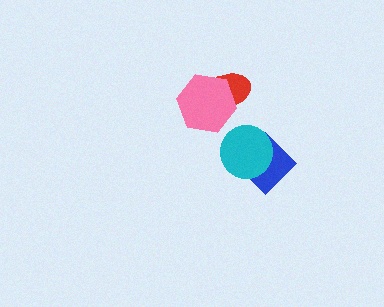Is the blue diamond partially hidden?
Yes, it is partially covered by another shape.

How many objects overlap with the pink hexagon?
1 object overlaps with the pink hexagon.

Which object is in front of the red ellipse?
The pink hexagon is in front of the red ellipse.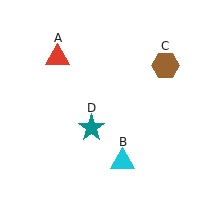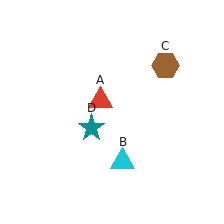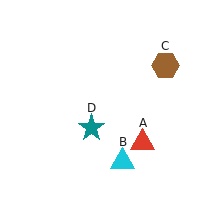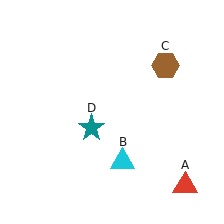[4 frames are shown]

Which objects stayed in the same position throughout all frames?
Cyan triangle (object B) and brown hexagon (object C) and teal star (object D) remained stationary.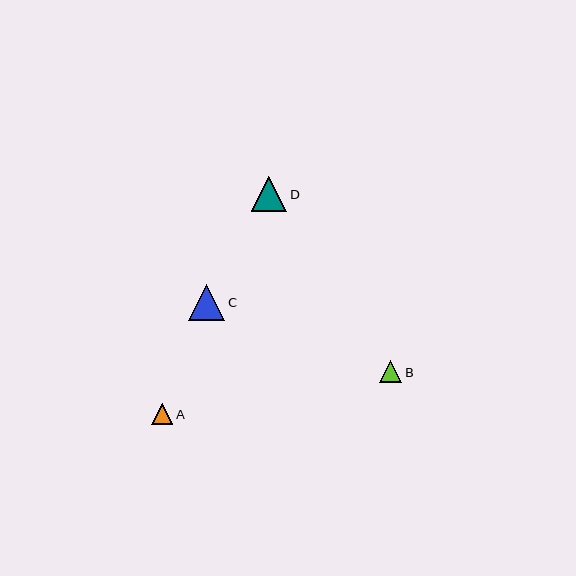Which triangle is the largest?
Triangle C is the largest with a size of approximately 36 pixels.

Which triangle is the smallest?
Triangle A is the smallest with a size of approximately 21 pixels.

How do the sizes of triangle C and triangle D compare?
Triangle C and triangle D are approximately the same size.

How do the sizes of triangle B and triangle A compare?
Triangle B and triangle A are approximately the same size.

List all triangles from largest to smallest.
From largest to smallest: C, D, B, A.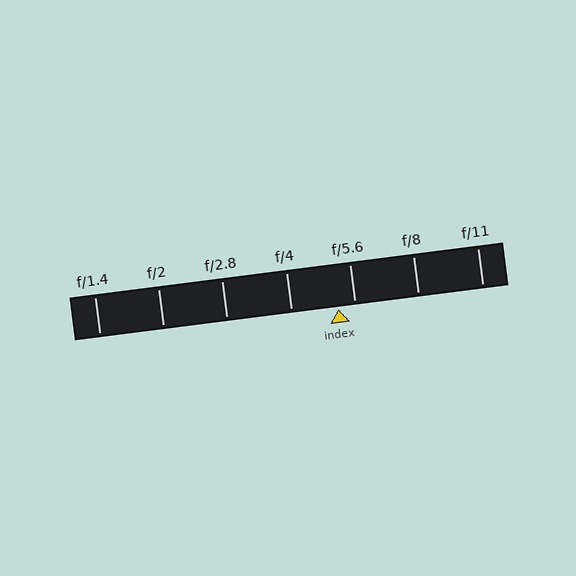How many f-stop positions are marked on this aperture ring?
There are 7 f-stop positions marked.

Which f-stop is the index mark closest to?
The index mark is closest to f/5.6.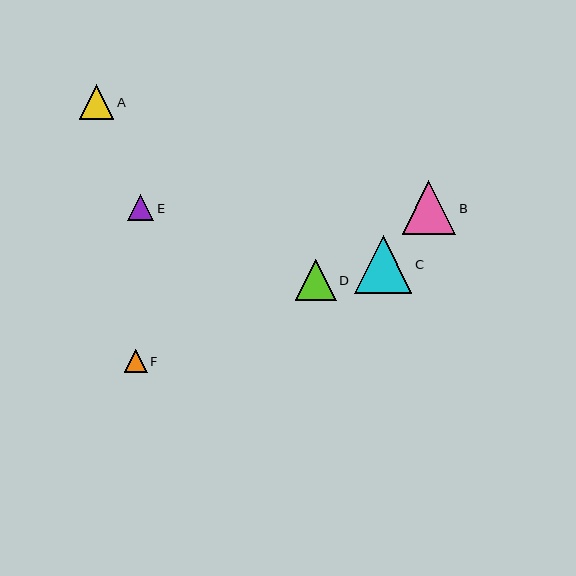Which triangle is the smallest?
Triangle F is the smallest with a size of approximately 23 pixels.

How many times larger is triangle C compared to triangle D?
Triangle C is approximately 1.4 times the size of triangle D.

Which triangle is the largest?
Triangle C is the largest with a size of approximately 57 pixels.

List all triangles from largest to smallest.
From largest to smallest: C, B, D, A, E, F.